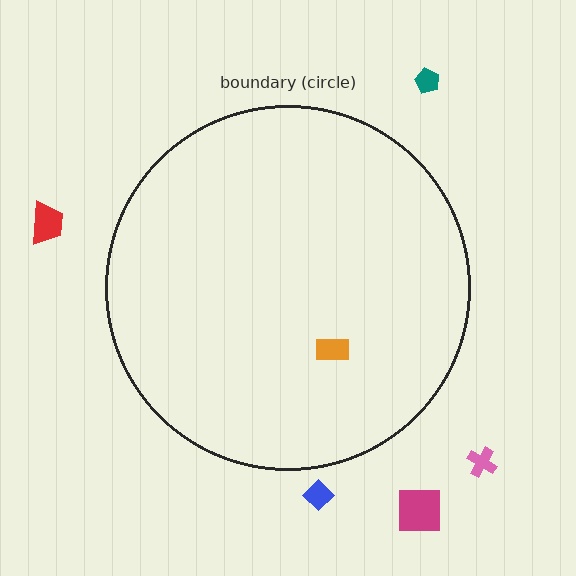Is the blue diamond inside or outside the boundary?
Outside.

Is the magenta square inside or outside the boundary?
Outside.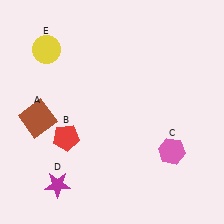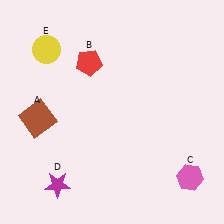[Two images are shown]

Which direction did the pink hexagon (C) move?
The pink hexagon (C) moved down.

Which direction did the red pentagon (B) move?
The red pentagon (B) moved up.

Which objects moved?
The objects that moved are: the red pentagon (B), the pink hexagon (C).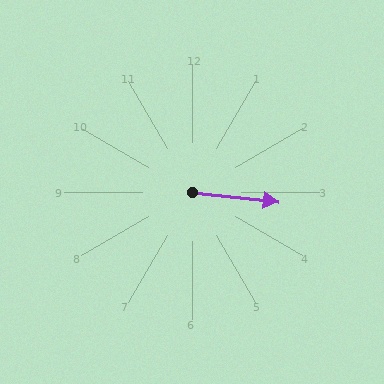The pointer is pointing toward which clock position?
Roughly 3 o'clock.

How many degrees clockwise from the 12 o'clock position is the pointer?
Approximately 96 degrees.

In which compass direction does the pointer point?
East.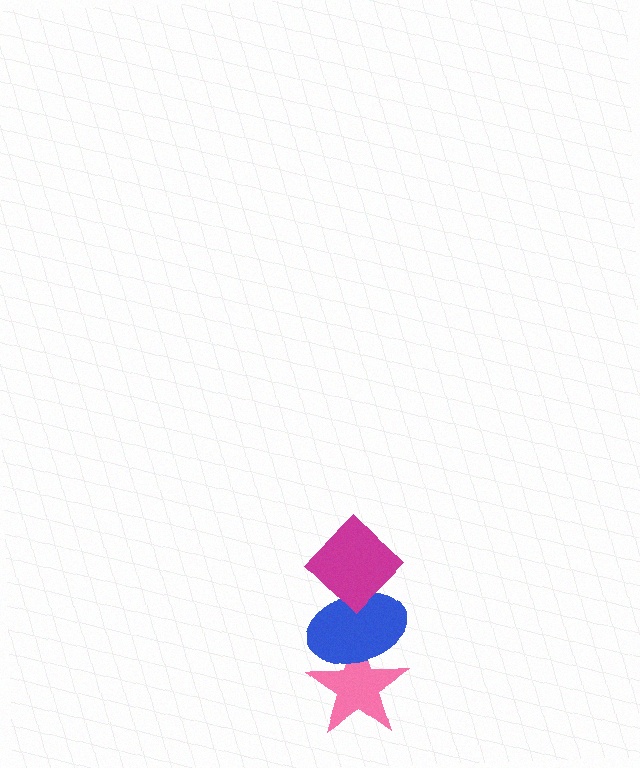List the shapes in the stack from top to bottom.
From top to bottom: the magenta diamond, the blue ellipse, the pink star.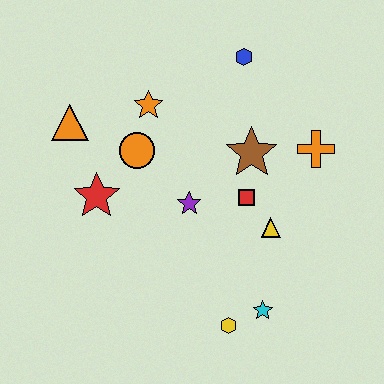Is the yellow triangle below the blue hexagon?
Yes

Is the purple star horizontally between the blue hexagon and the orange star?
Yes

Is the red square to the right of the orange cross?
No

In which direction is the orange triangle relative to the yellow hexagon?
The orange triangle is above the yellow hexagon.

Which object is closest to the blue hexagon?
The brown star is closest to the blue hexagon.